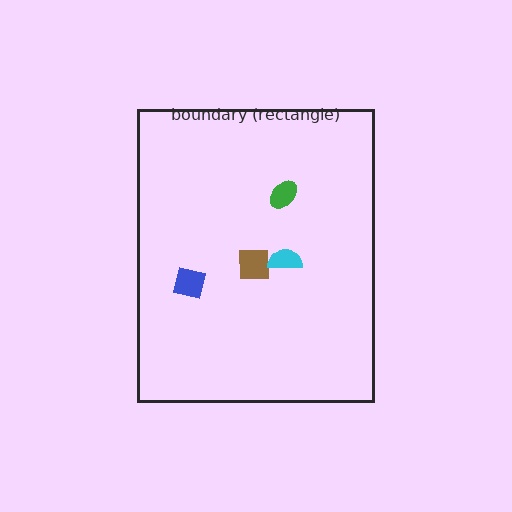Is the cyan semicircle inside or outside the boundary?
Inside.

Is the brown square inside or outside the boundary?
Inside.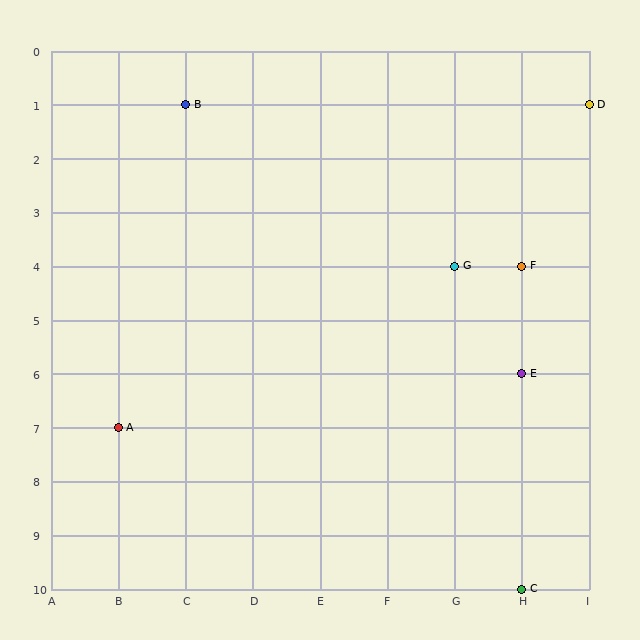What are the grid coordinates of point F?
Point F is at grid coordinates (H, 4).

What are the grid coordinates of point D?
Point D is at grid coordinates (I, 1).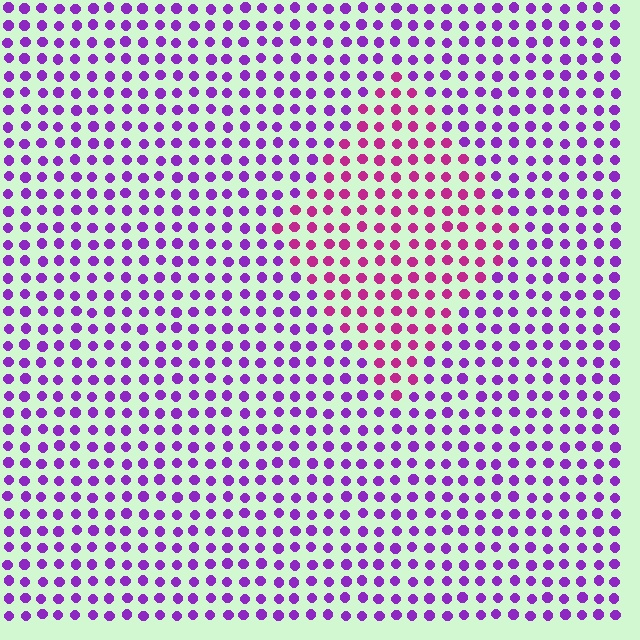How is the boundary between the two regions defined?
The boundary is defined purely by a slight shift in hue (about 40 degrees). Spacing, size, and orientation are identical on both sides.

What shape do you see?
I see a diamond.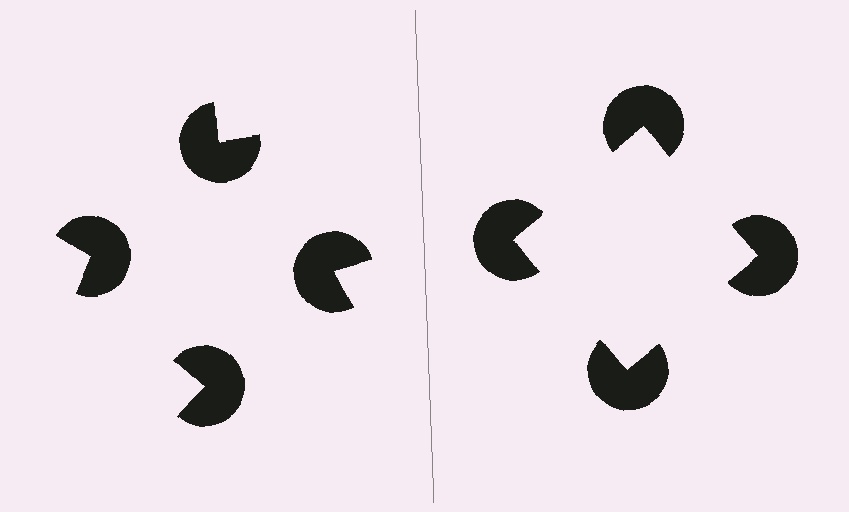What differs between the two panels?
The pac-man discs are positioned identically on both sides; only the wedge orientations differ. On the right they align to a square; on the left they are misaligned.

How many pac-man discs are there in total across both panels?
8 — 4 on each side.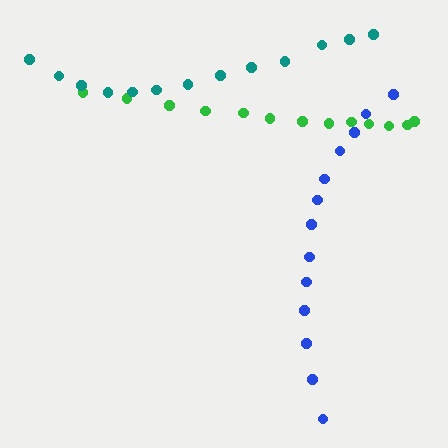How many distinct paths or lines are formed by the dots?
There are 3 distinct paths.